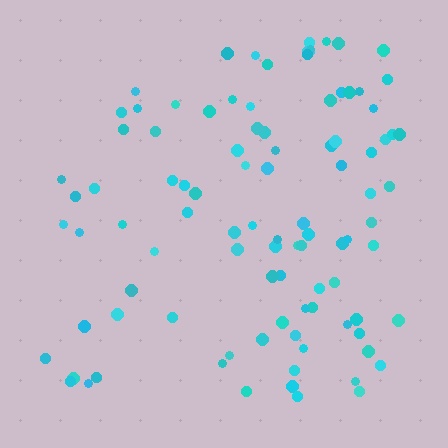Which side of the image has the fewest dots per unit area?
The left.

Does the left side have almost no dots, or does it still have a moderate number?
Still a moderate number, just noticeably fewer than the right.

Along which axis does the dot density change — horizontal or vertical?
Horizontal.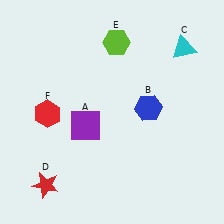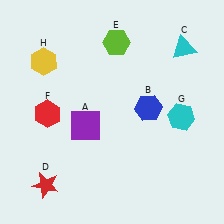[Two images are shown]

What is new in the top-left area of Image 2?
A yellow hexagon (H) was added in the top-left area of Image 2.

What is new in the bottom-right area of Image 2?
A cyan hexagon (G) was added in the bottom-right area of Image 2.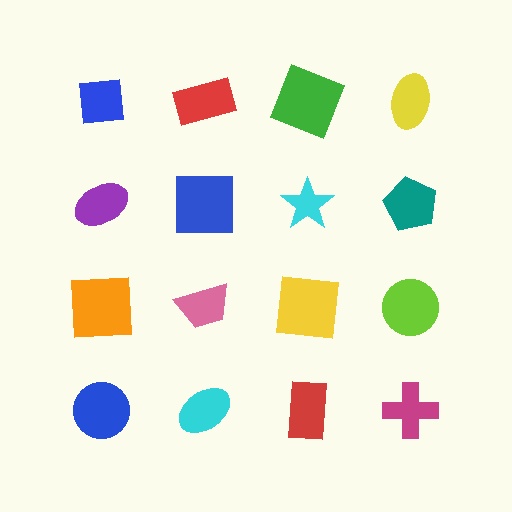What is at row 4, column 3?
A red rectangle.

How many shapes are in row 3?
4 shapes.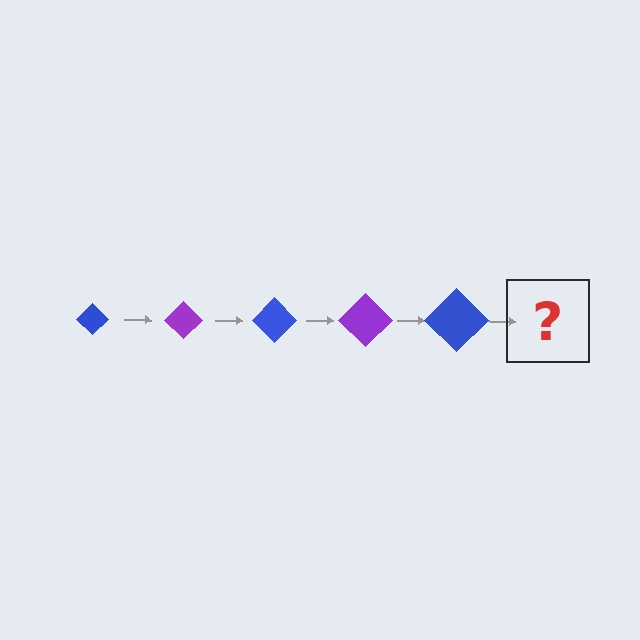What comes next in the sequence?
The next element should be a purple diamond, larger than the previous one.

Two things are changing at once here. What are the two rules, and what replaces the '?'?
The two rules are that the diamond grows larger each step and the color cycles through blue and purple. The '?' should be a purple diamond, larger than the previous one.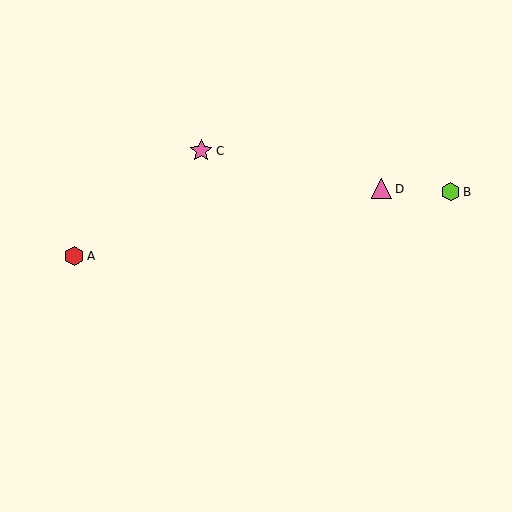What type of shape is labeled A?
Shape A is a red hexagon.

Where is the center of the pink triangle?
The center of the pink triangle is at (382, 189).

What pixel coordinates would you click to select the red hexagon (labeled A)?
Click at (74, 256) to select the red hexagon A.